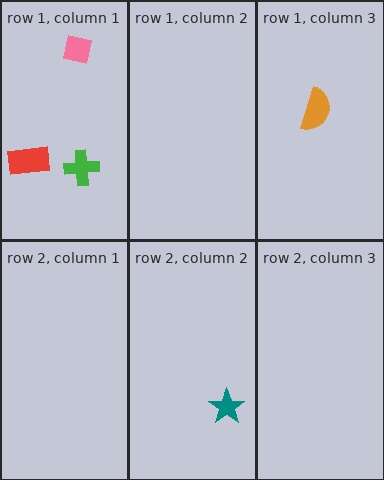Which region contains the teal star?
The row 2, column 2 region.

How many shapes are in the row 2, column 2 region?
1.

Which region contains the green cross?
The row 1, column 1 region.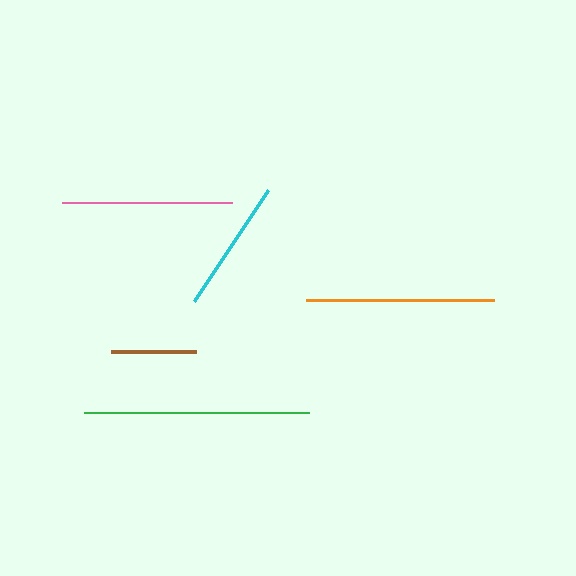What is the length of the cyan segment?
The cyan segment is approximately 134 pixels long.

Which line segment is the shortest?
The brown line is the shortest at approximately 85 pixels.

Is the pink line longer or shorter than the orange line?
The orange line is longer than the pink line.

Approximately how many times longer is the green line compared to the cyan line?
The green line is approximately 1.7 times the length of the cyan line.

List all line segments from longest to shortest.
From longest to shortest: green, orange, pink, cyan, brown.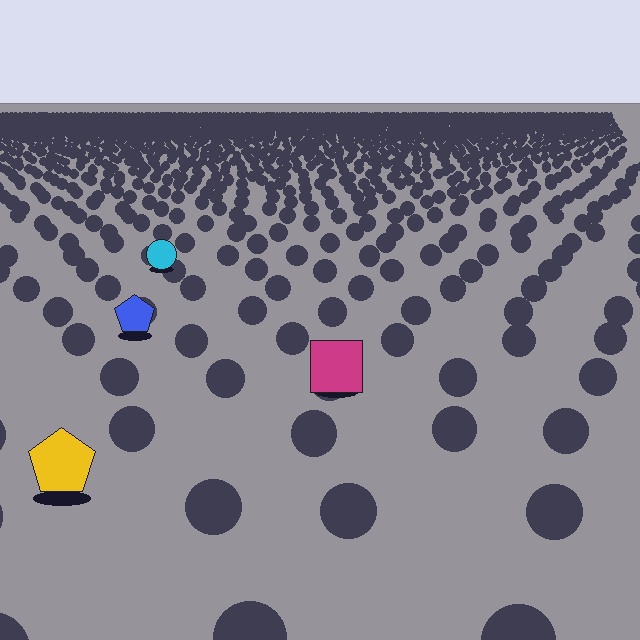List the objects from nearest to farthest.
From nearest to farthest: the yellow pentagon, the magenta square, the blue pentagon, the cyan circle.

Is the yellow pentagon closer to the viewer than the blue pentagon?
Yes. The yellow pentagon is closer — you can tell from the texture gradient: the ground texture is coarser near it.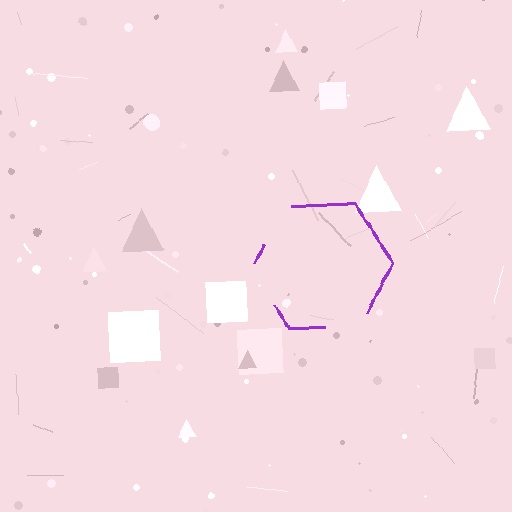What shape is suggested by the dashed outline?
The dashed outline suggests a hexagon.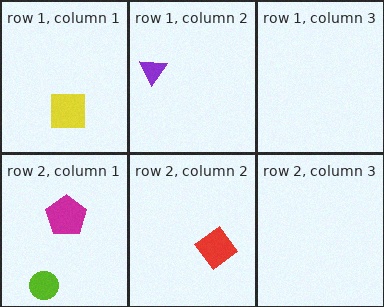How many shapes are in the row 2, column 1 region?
2.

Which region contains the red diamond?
The row 2, column 2 region.